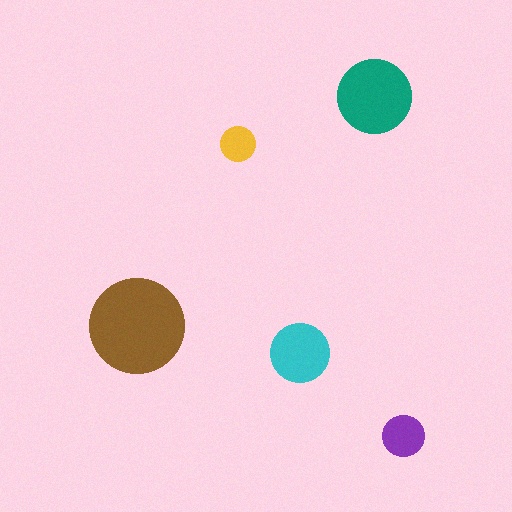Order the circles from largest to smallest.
the brown one, the teal one, the cyan one, the purple one, the yellow one.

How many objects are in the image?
There are 5 objects in the image.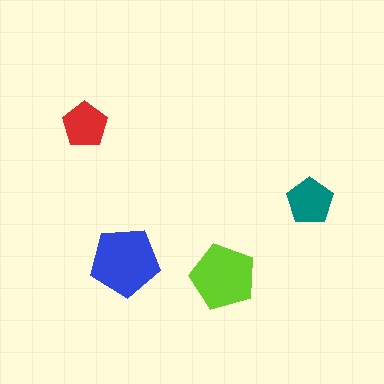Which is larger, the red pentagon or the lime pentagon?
The lime one.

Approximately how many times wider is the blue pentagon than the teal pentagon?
About 1.5 times wider.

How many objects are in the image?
There are 4 objects in the image.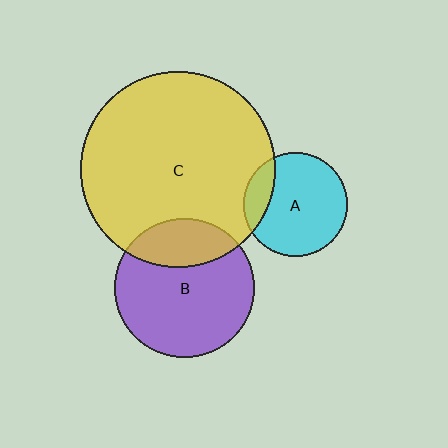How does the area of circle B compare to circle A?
Approximately 1.8 times.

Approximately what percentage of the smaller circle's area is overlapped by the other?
Approximately 20%.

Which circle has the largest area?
Circle C (yellow).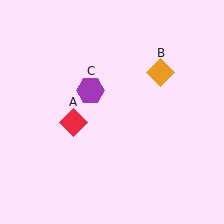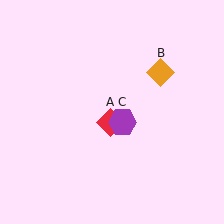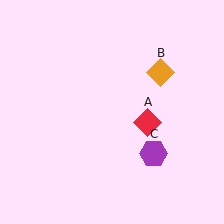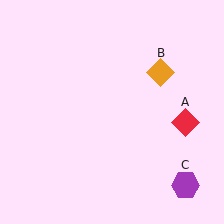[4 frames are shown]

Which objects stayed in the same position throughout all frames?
Orange diamond (object B) remained stationary.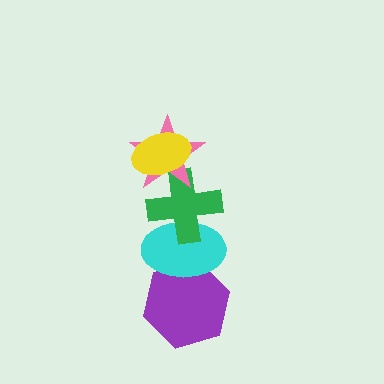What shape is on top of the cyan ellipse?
The green cross is on top of the cyan ellipse.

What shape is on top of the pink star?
The yellow ellipse is on top of the pink star.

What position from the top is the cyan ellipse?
The cyan ellipse is 4th from the top.